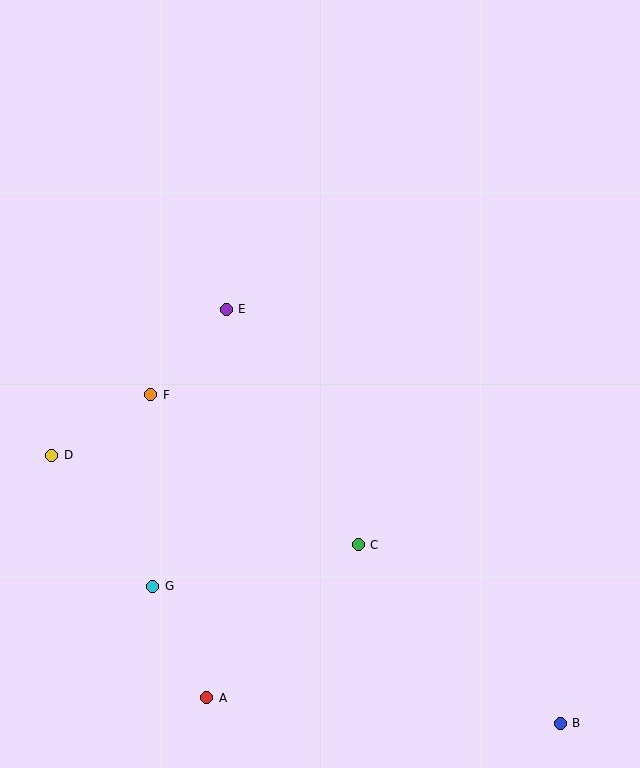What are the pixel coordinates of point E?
Point E is at (226, 310).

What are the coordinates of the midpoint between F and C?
The midpoint between F and C is at (254, 470).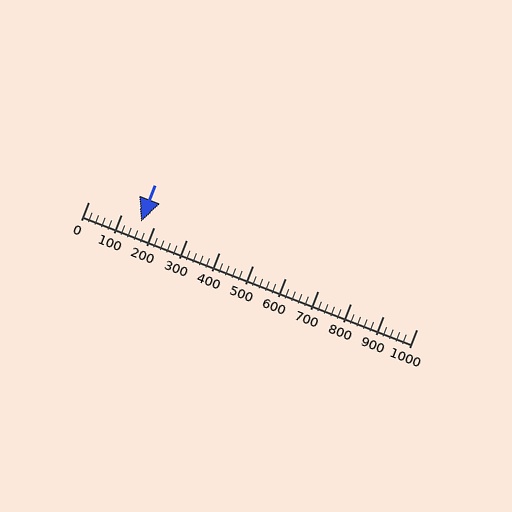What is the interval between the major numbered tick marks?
The major tick marks are spaced 100 units apart.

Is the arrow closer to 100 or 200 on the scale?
The arrow is closer to 200.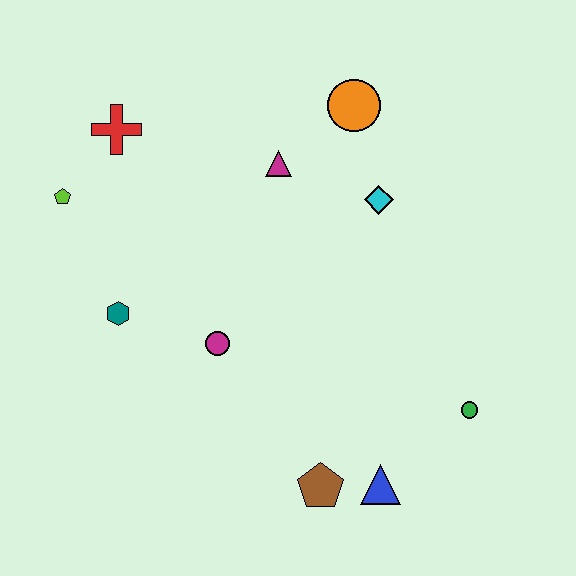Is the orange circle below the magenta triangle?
No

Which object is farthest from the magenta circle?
The orange circle is farthest from the magenta circle.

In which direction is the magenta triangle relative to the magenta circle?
The magenta triangle is above the magenta circle.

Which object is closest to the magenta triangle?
The orange circle is closest to the magenta triangle.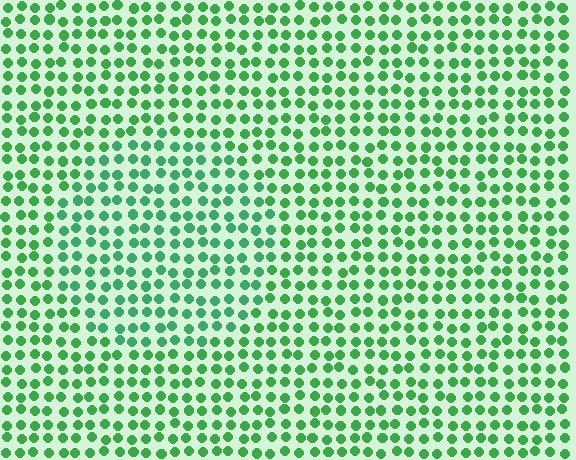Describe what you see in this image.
The image is filled with small green elements in a uniform arrangement. A circle-shaped region is visible where the elements are tinted to a slightly different hue, forming a subtle color boundary.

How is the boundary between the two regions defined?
The boundary is defined purely by a slight shift in hue (about 18 degrees). Spacing, size, and orientation are identical on both sides.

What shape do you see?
I see a circle.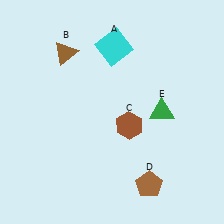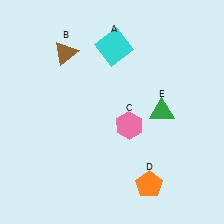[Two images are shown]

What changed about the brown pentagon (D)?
In Image 1, D is brown. In Image 2, it changed to orange.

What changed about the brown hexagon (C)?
In Image 1, C is brown. In Image 2, it changed to pink.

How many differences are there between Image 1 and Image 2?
There are 2 differences between the two images.